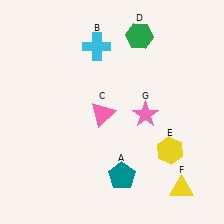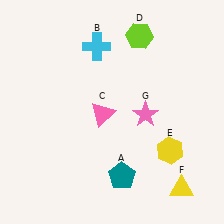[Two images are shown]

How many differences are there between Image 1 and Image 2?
There is 1 difference between the two images.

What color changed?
The hexagon (D) changed from green in Image 1 to lime in Image 2.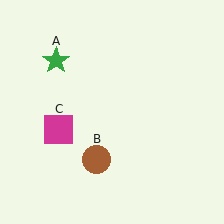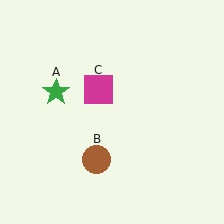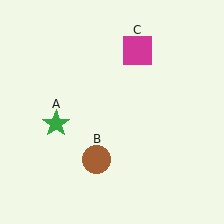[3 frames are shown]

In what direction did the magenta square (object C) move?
The magenta square (object C) moved up and to the right.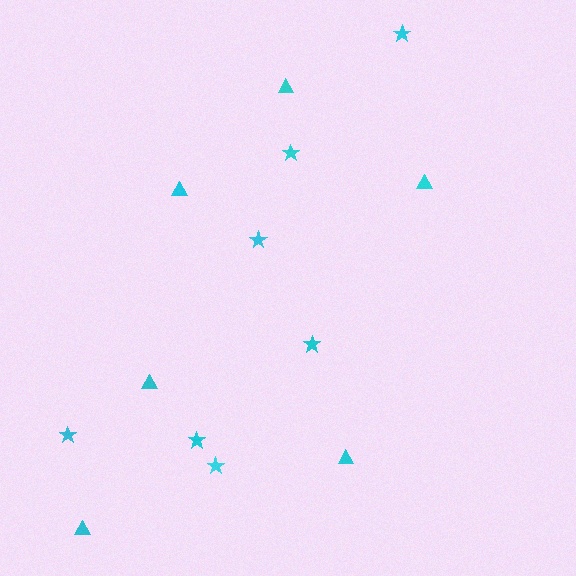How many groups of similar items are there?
There are 2 groups: one group of stars (7) and one group of triangles (6).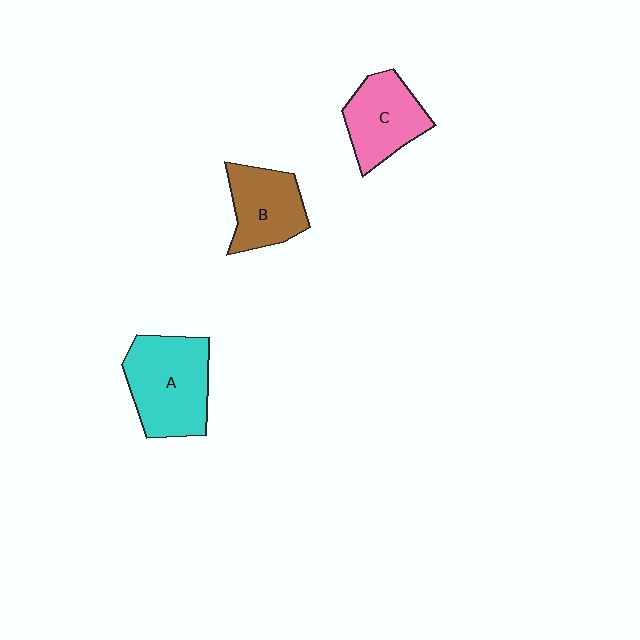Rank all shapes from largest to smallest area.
From largest to smallest: A (cyan), C (pink), B (brown).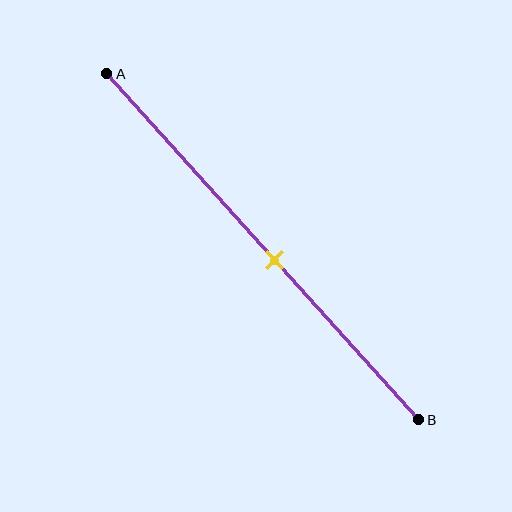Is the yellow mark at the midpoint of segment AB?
No, the mark is at about 55% from A, not at the 50% midpoint.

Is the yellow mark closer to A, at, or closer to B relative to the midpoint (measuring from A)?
The yellow mark is closer to point B than the midpoint of segment AB.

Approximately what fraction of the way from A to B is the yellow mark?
The yellow mark is approximately 55% of the way from A to B.